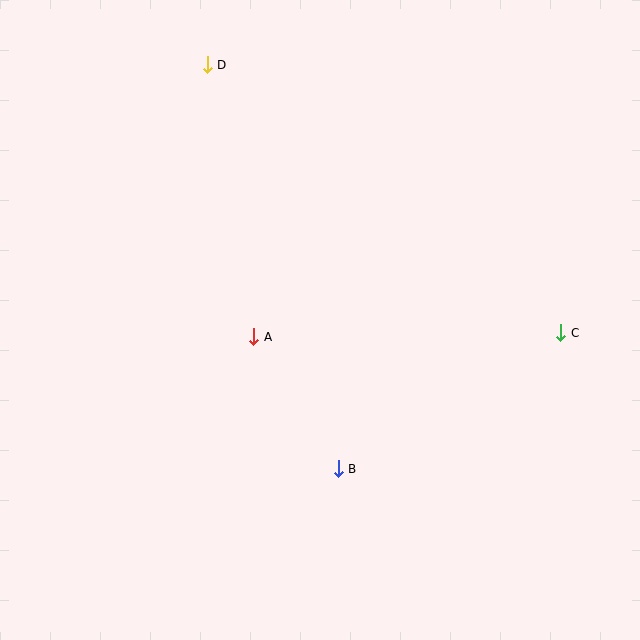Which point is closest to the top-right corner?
Point C is closest to the top-right corner.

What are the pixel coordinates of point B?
Point B is at (338, 469).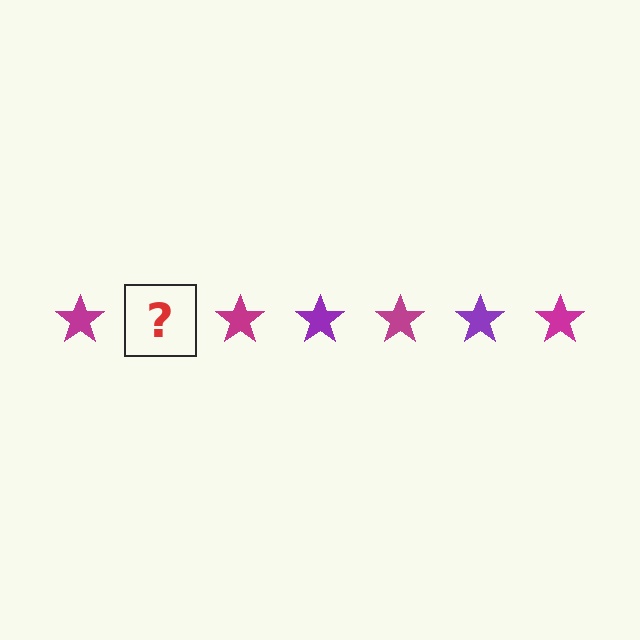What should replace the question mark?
The question mark should be replaced with a purple star.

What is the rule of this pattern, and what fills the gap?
The rule is that the pattern cycles through magenta, purple stars. The gap should be filled with a purple star.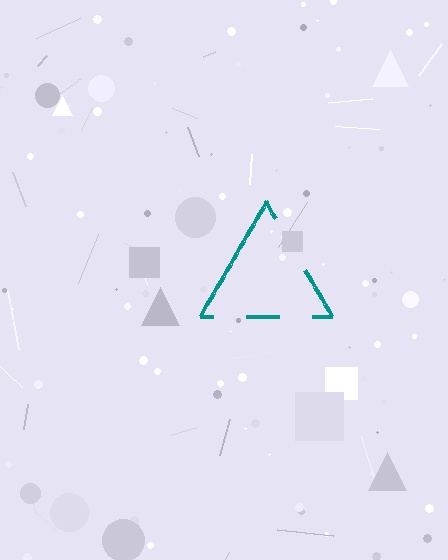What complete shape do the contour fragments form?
The contour fragments form a triangle.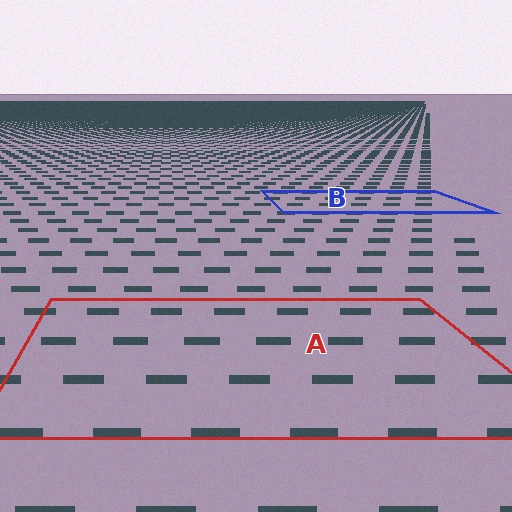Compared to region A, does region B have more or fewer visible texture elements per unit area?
Region B has more texture elements per unit area — they are packed more densely because it is farther away.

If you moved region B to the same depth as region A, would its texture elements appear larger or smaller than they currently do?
They would appear larger. At a closer depth, the same texture elements are projected at a bigger on-screen size.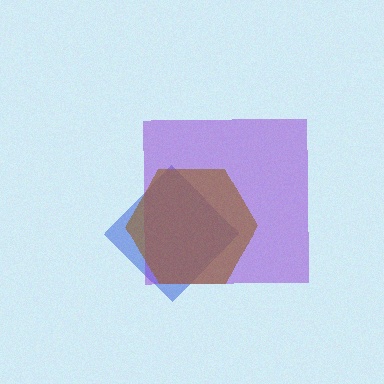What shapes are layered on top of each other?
The layered shapes are: a blue diamond, a purple square, a brown hexagon.